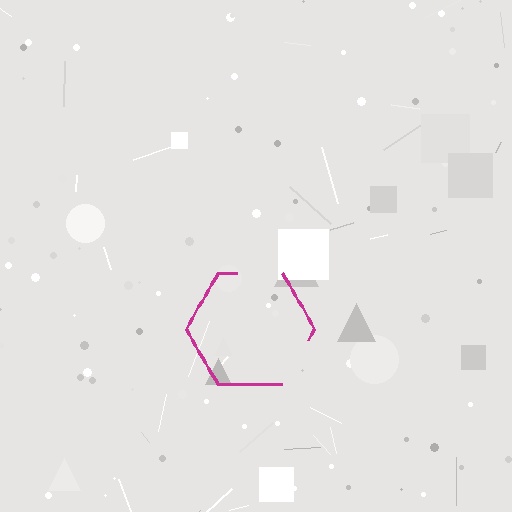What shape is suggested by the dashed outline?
The dashed outline suggests a hexagon.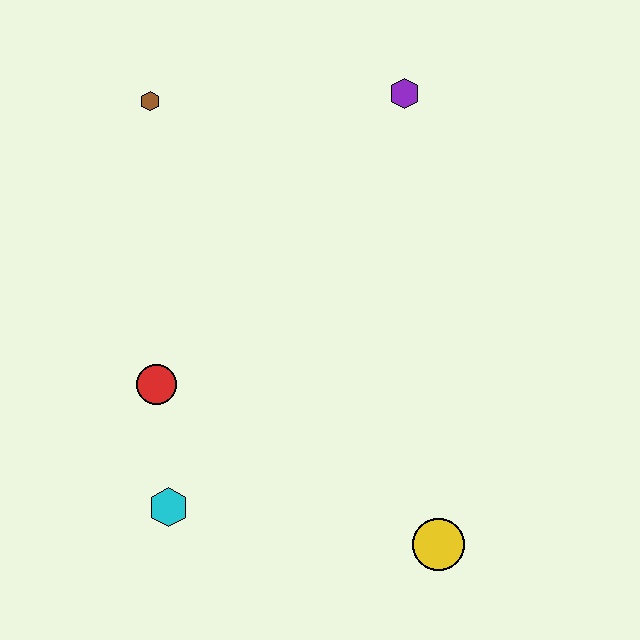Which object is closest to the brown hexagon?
The purple hexagon is closest to the brown hexagon.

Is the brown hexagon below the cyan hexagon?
No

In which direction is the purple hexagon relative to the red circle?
The purple hexagon is above the red circle.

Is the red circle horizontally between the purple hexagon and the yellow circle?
No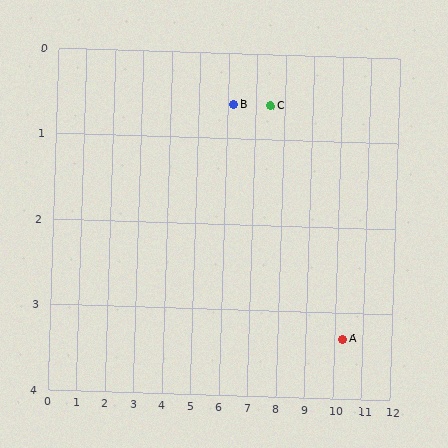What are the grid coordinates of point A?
Point A is at approximately (10.3, 3.3).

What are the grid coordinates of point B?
Point B is at approximately (6.2, 0.6).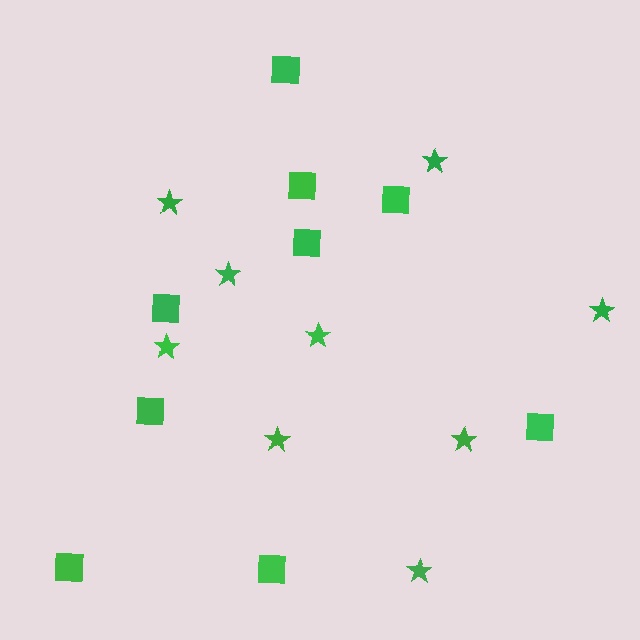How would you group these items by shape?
There are 2 groups: one group of stars (9) and one group of squares (9).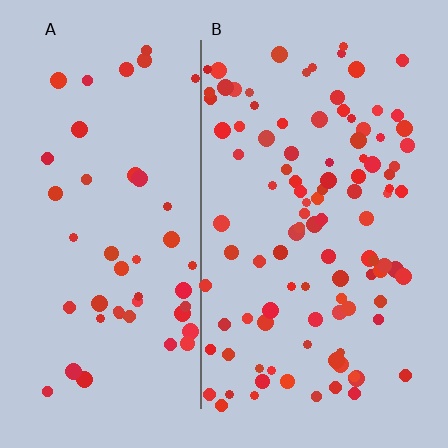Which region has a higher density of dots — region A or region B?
B (the right).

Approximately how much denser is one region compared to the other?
Approximately 2.2× — region B over region A.